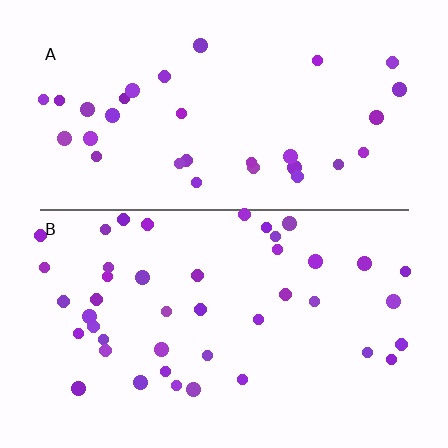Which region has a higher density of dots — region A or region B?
B (the bottom).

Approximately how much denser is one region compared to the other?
Approximately 1.3× — region B over region A.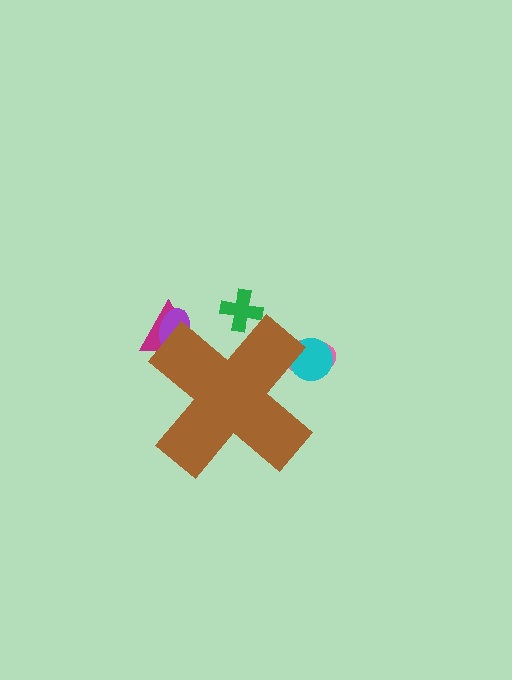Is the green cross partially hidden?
Yes, the green cross is partially hidden behind the brown cross.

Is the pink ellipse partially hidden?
Yes, the pink ellipse is partially hidden behind the brown cross.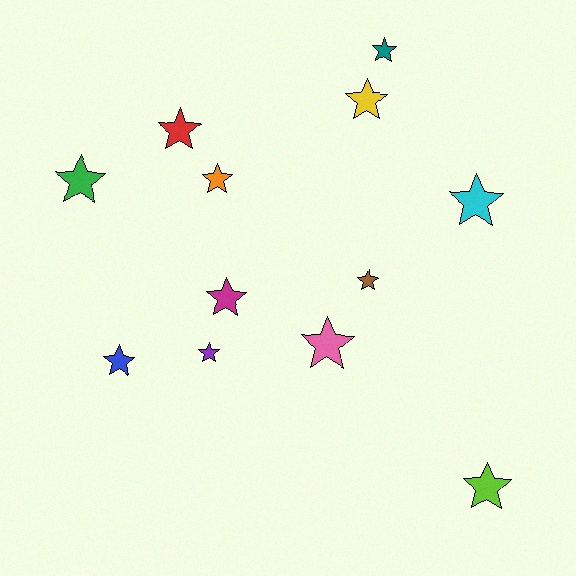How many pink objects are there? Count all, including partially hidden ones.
There is 1 pink object.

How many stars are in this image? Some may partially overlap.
There are 12 stars.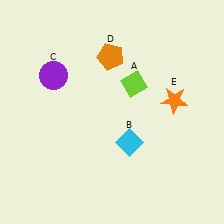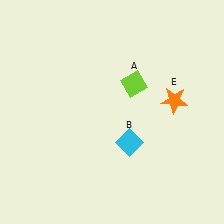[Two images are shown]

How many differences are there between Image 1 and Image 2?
There are 2 differences between the two images.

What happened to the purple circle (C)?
The purple circle (C) was removed in Image 2. It was in the top-left area of Image 1.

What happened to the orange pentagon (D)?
The orange pentagon (D) was removed in Image 2. It was in the top-left area of Image 1.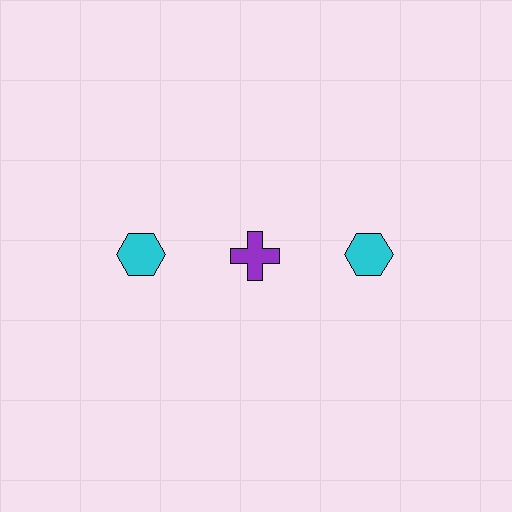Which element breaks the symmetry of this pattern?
The purple cross in the top row, second from left column breaks the symmetry. All other shapes are cyan hexagons.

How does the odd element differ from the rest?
It differs in both color (purple instead of cyan) and shape (cross instead of hexagon).